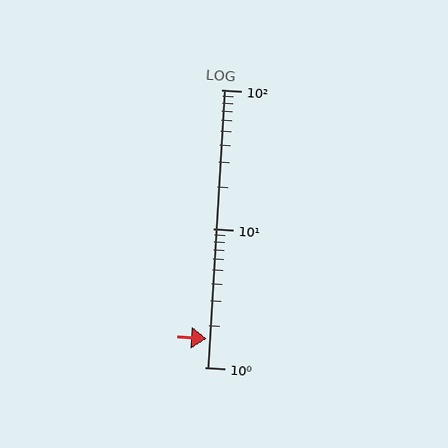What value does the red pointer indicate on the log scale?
The pointer indicates approximately 1.6.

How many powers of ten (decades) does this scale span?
The scale spans 2 decades, from 1 to 100.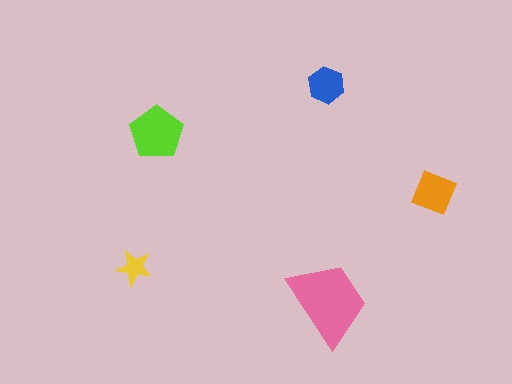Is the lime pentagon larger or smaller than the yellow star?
Larger.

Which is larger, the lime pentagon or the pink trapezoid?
The pink trapezoid.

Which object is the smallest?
The yellow star.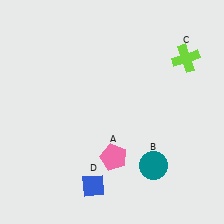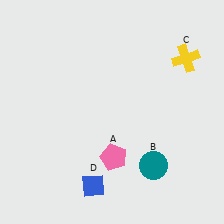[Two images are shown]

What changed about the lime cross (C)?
In Image 1, C is lime. In Image 2, it changed to yellow.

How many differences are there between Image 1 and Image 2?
There is 1 difference between the two images.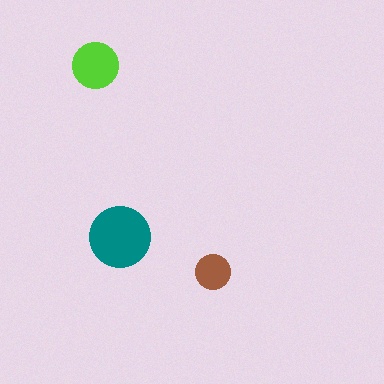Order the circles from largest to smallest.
the teal one, the lime one, the brown one.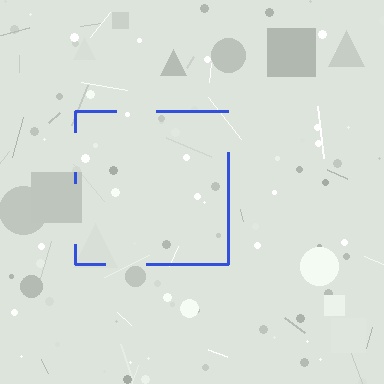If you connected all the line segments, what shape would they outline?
They would outline a square.